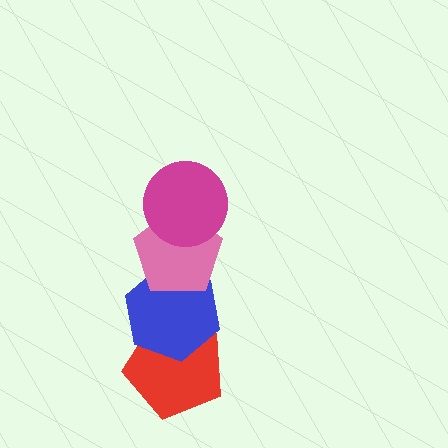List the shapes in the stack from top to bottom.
From top to bottom: the magenta circle, the pink pentagon, the blue hexagon, the red pentagon.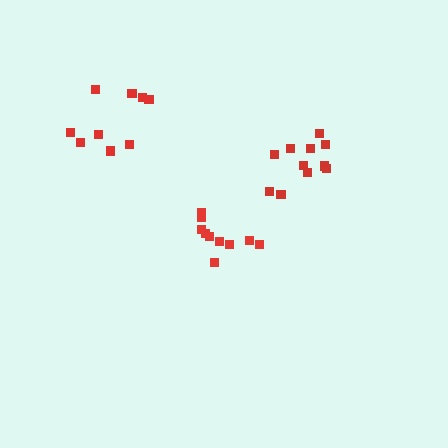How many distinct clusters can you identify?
There are 3 distinct clusters.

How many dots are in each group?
Group 1: 10 dots, Group 2: 9 dots, Group 3: 11 dots (30 total).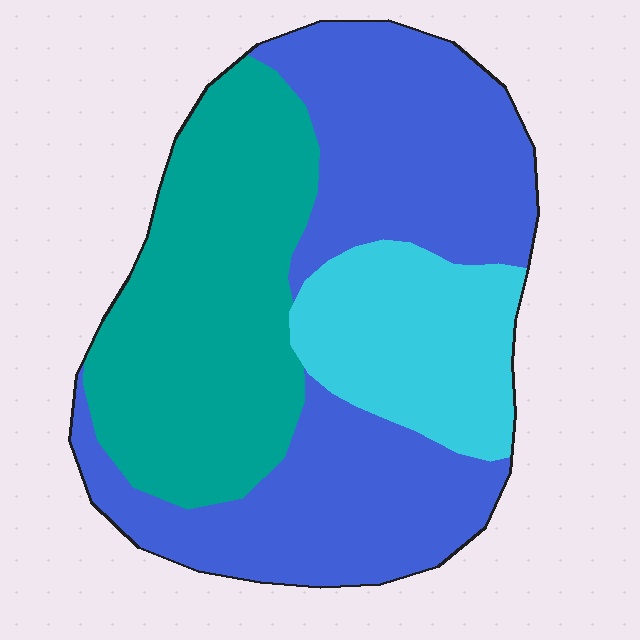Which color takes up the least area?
Cyan, at roughly 20%.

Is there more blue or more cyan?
Blue.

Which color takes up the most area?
Blue, at roughly 45%.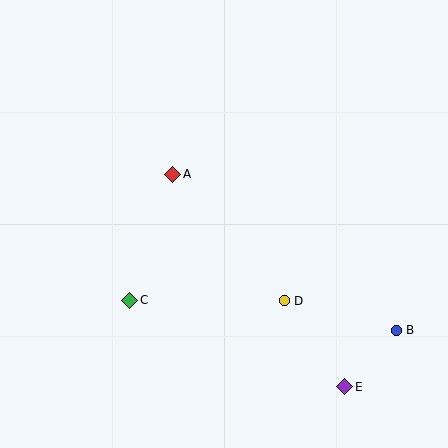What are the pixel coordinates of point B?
Point B is at (396, 330).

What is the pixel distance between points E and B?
The distance between E and B is 76 pixels.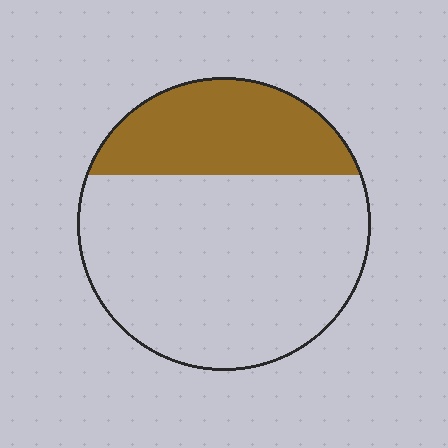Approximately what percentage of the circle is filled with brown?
Approximately 30%.